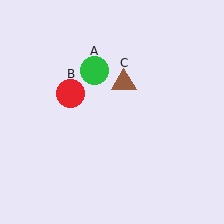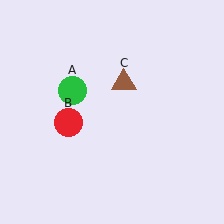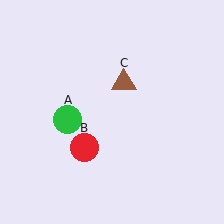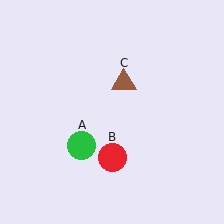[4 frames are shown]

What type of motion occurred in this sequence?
The green circle (object A), red circle (object B) rotated counterclockwise around the center of the scene.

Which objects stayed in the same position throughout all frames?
Brown triangle (object C) remained stationary.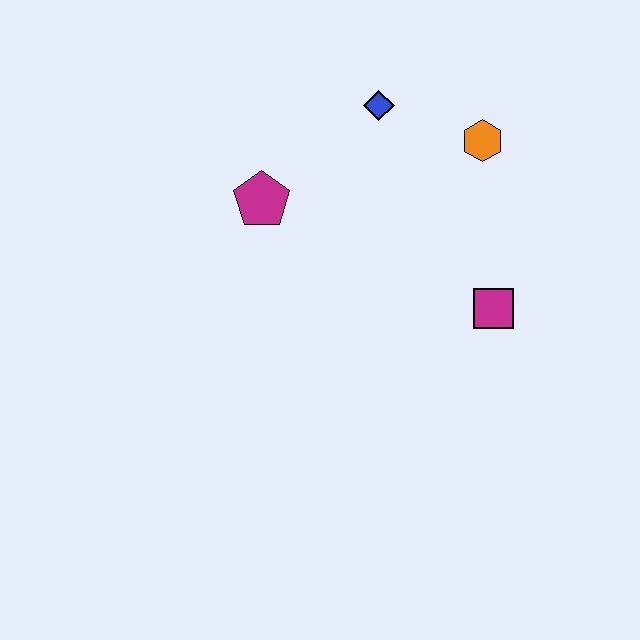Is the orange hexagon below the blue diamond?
Yes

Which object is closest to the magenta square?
The orange hexagon is closest to the magenta square.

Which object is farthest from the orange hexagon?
The magenta pentagon is farthest from the orange hexagon.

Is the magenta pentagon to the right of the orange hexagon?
No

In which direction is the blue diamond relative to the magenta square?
The blue diamond is above the magenta square.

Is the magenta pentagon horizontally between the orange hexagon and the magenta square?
No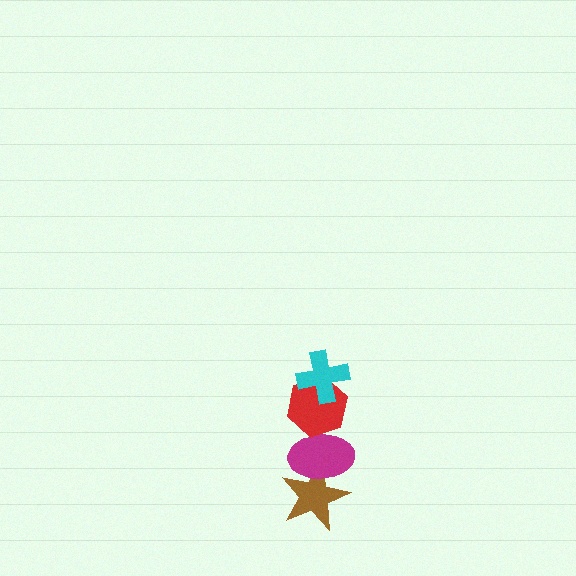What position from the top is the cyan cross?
The cyan cross is 1st from the top.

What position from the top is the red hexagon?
The red hexagon is 2nd from the top.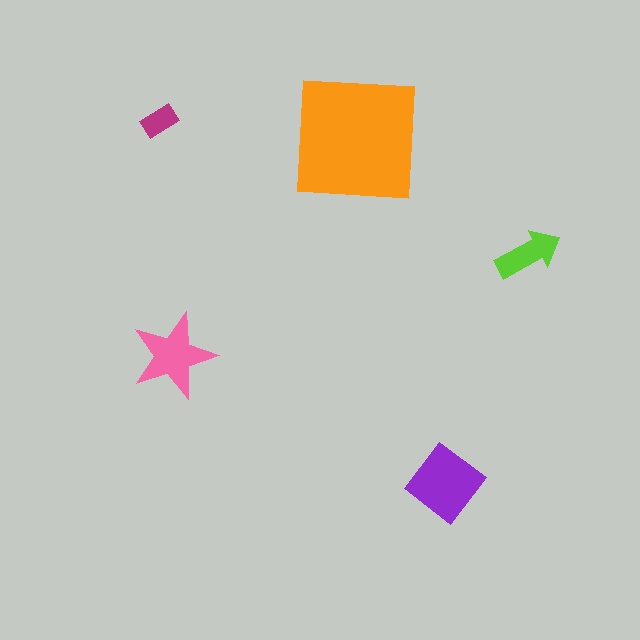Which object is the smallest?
The magenta rectangle.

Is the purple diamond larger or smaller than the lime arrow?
Larger.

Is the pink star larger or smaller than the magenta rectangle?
Larger.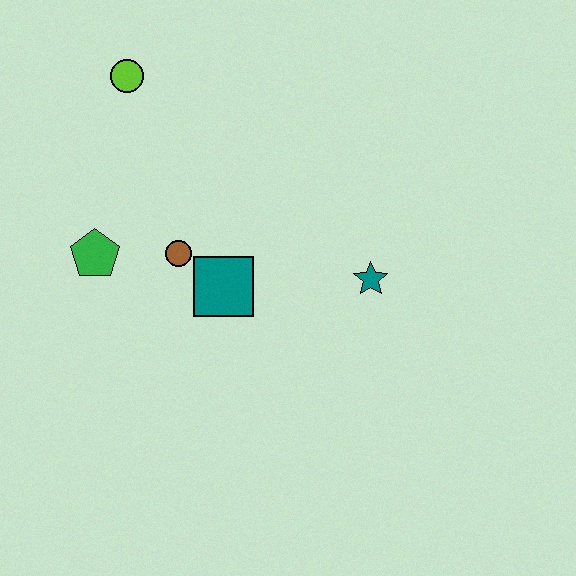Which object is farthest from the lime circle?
The teal star is farthest from the lime circle.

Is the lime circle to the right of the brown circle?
No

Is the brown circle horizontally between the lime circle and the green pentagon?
No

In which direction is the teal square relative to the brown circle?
The teal square is to the right of the brown circle.